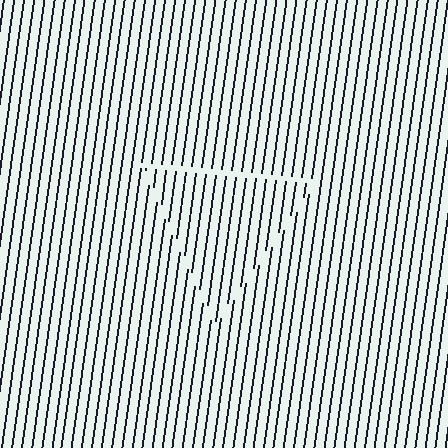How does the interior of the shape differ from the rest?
The interior of the shape contains the same grating, shifted by half a period — the contour is defined by the phase discontinuity where line-ends from the inner and outer gratings abut.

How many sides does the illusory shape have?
3 sides — the line-ends trace a triangle.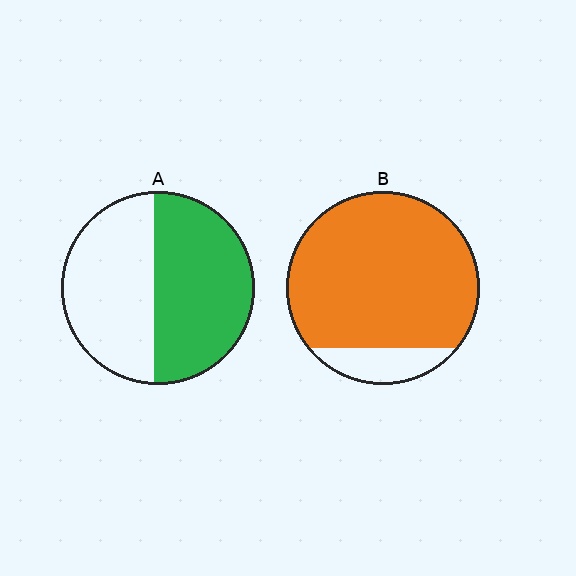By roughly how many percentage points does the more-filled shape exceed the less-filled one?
By roughly 35 percentage points (B over A).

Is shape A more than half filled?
Roughly half.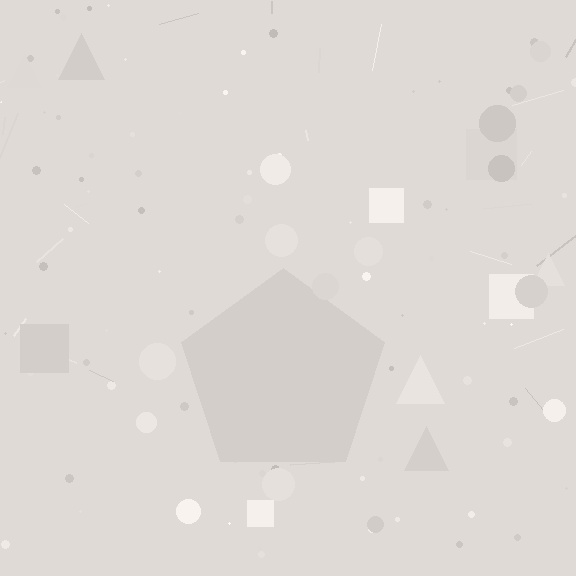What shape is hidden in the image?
A pentagon is hidden in the image.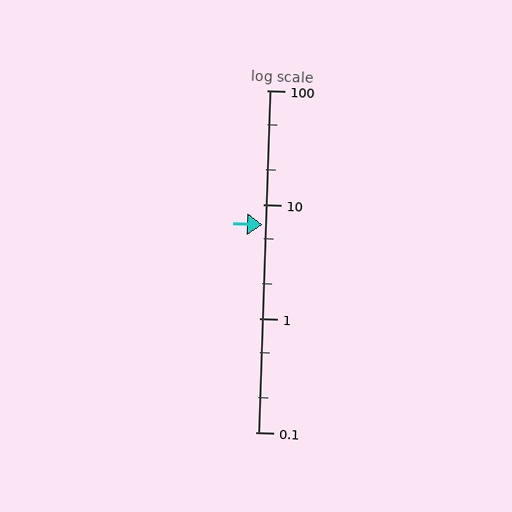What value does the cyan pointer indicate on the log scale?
The pointer indicates approximately 6.6.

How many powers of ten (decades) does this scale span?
The scale spans 3 decades, from 0.1 to 100.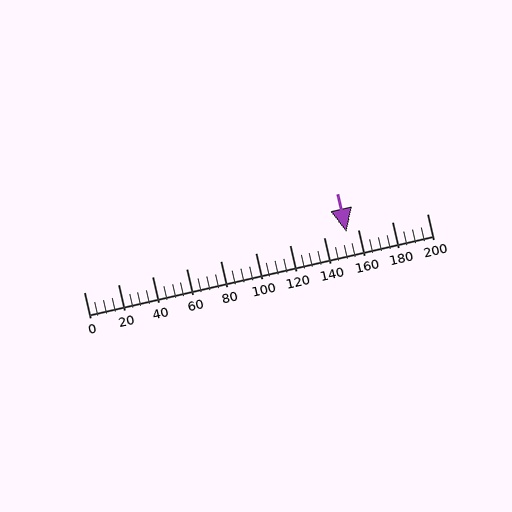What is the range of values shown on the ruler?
The ruler shows values from 0 to 200.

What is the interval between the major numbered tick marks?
The major tick marks are spaced 20 units apart.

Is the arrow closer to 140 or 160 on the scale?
The arrow is closer to 160.